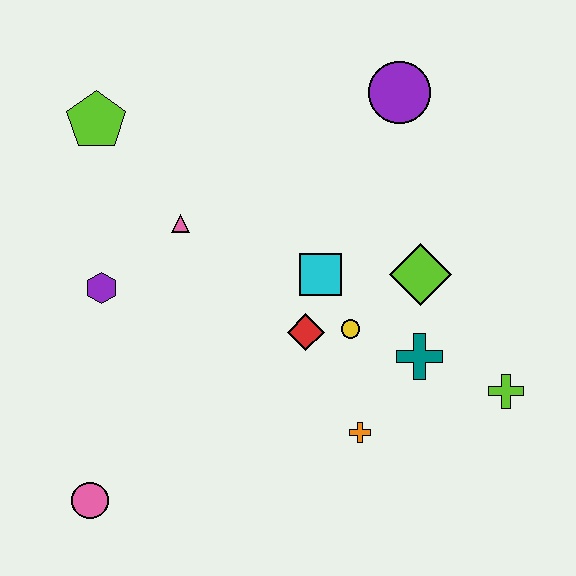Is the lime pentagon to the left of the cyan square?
Yes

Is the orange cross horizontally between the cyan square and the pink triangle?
No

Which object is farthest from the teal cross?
The lime pentagon is farthest from the teal cross.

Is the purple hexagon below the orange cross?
No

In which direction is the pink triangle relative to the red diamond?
The pink triangle is to the left of the red diamond.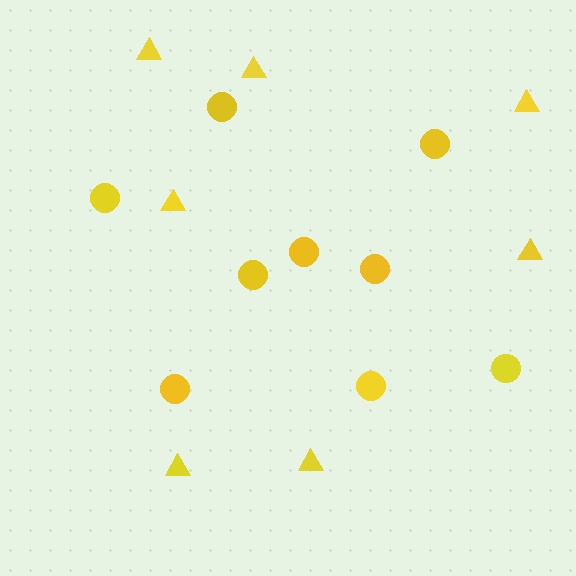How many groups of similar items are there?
There are 2 groups: one group of triangles (7) and one group of circles (9).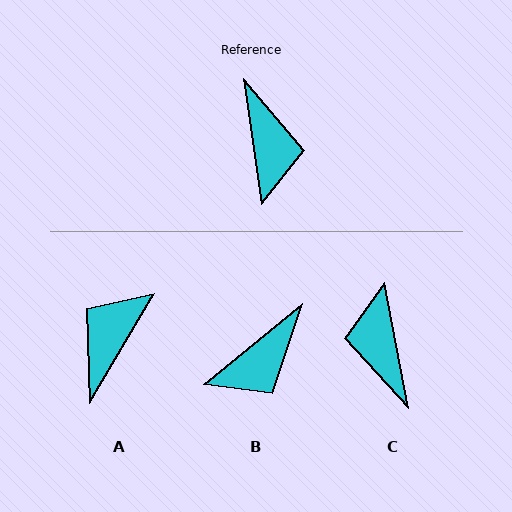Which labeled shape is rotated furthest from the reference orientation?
C, about 178 degrees away.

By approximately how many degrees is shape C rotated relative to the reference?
Approximately 178 degrees clockwise.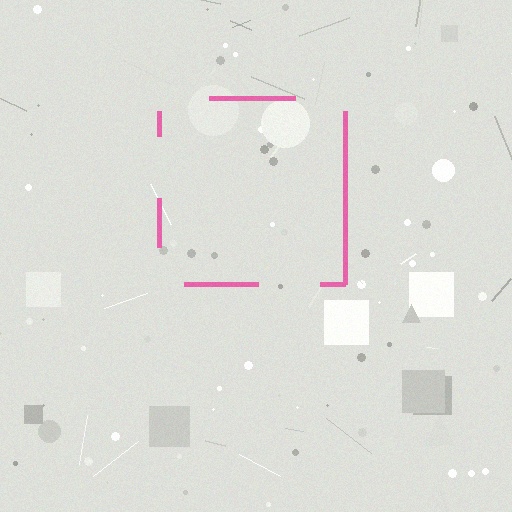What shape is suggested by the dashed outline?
The dashed outline suggests a square.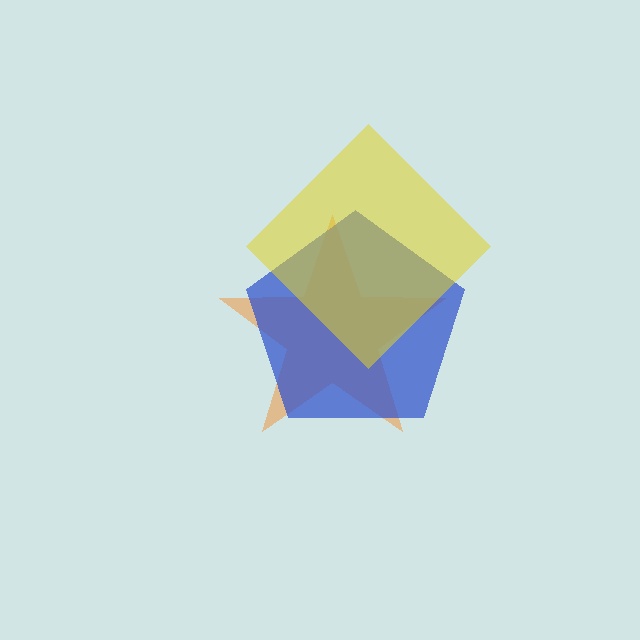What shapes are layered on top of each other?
The layered shapes are: an orange star, a blue pentagon, a yellow diamond.